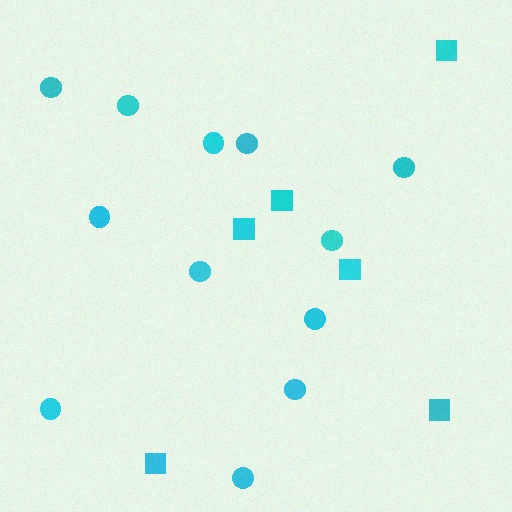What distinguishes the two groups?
There are 2 groups: one group of circles (12) and one group of squares (6).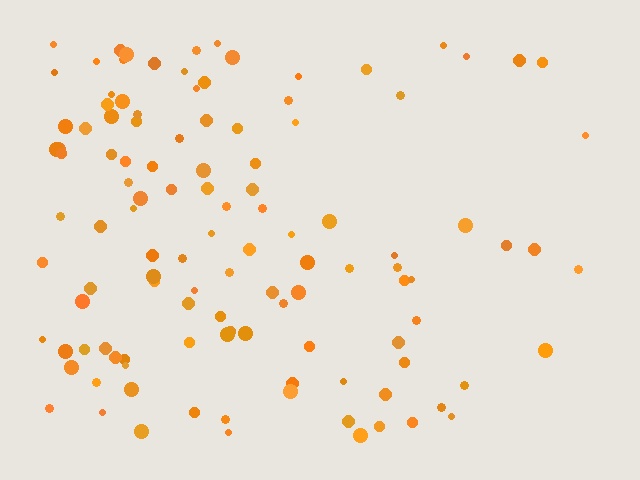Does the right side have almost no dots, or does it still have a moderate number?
Still a moderate number, just noticeably fewer than the left.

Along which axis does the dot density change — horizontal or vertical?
Horizontal.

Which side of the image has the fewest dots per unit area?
The right.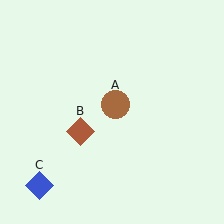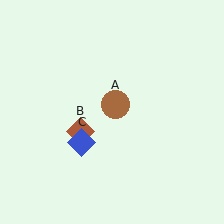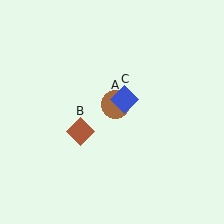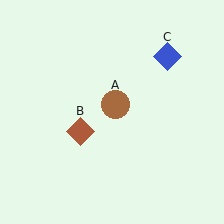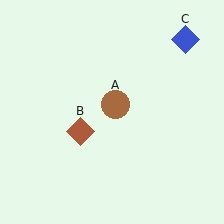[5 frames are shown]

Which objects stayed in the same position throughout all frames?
Brown circle (object A) and brown diamond (object B) remained stationary.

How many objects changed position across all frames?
1 object changed position: blue diamond (object C).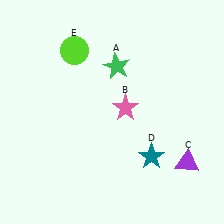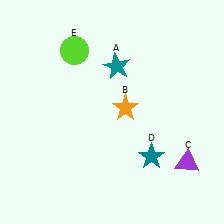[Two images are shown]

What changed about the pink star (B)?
In Image 1, B is pink. In Image 2, it changed to orange.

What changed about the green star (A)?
In Image 1, A is green. In Image 2, it changed to teal.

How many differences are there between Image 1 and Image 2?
There are 2 differences between the two images.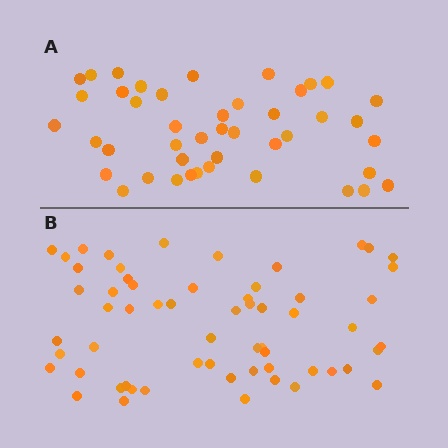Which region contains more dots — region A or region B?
Region B (the bottom region) has more dots.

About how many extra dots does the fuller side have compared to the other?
Region B has approximately 15 more dots than region A.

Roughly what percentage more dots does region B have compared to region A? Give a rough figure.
About 35% more.